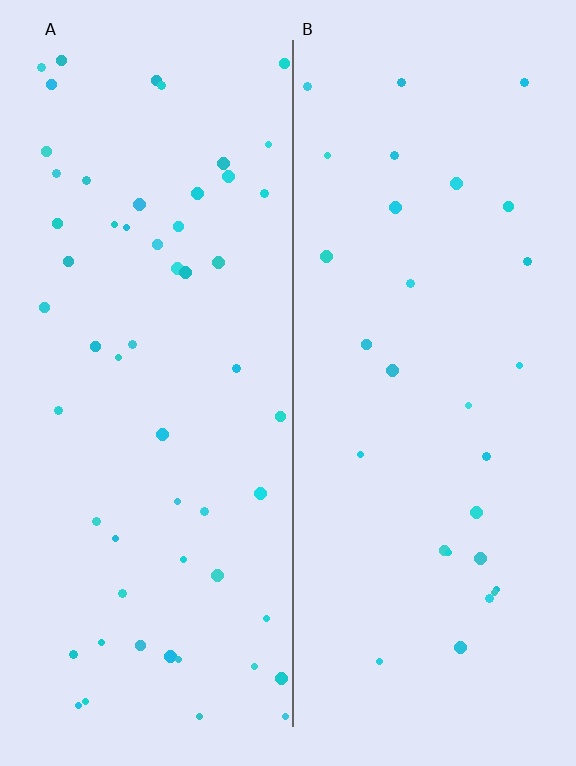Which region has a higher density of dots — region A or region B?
A (the left).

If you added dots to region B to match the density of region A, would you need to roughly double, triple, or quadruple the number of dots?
Approximately double.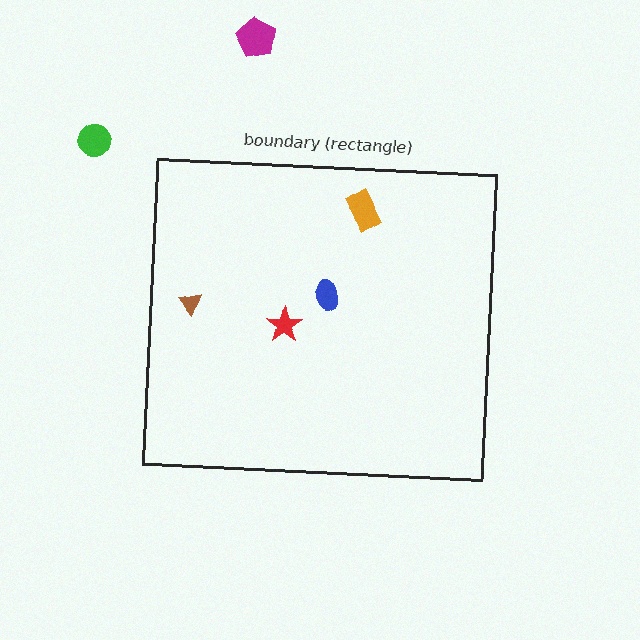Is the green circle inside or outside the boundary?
Outside.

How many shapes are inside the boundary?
4 inside, 2 outside.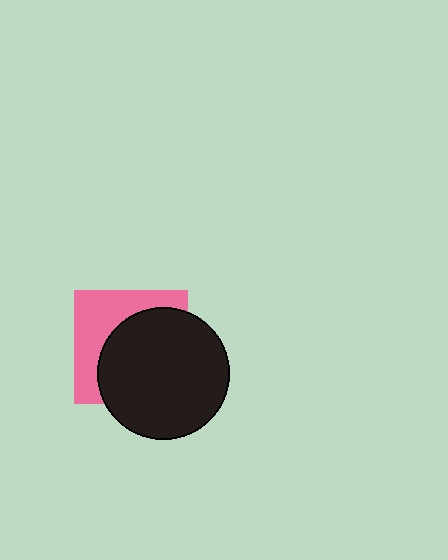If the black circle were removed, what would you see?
You would see the complete pink square.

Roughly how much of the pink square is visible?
A small part of it is visible (roughly 41%).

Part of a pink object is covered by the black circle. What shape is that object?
It is a square.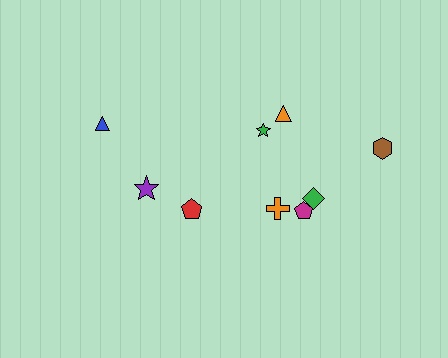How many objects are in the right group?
There are 6 objects.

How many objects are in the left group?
There are 3 objects.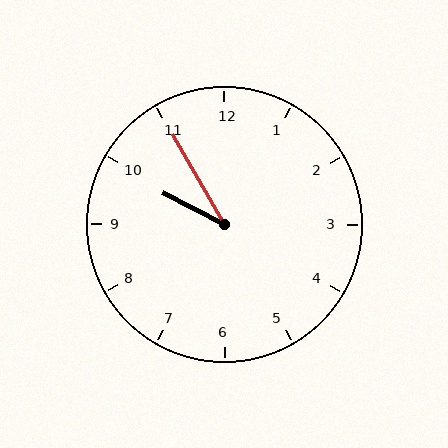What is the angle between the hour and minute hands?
Approximately 32 degrees.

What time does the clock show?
9:55.